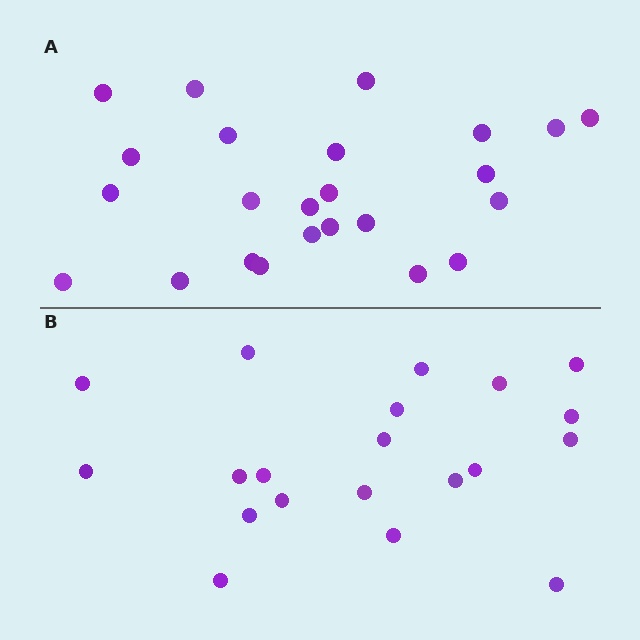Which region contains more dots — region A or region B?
Region A (the top region) has more dots.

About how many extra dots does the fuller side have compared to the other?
Region A has about 4 more dots than region B.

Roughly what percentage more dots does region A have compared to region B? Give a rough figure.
About 20% more.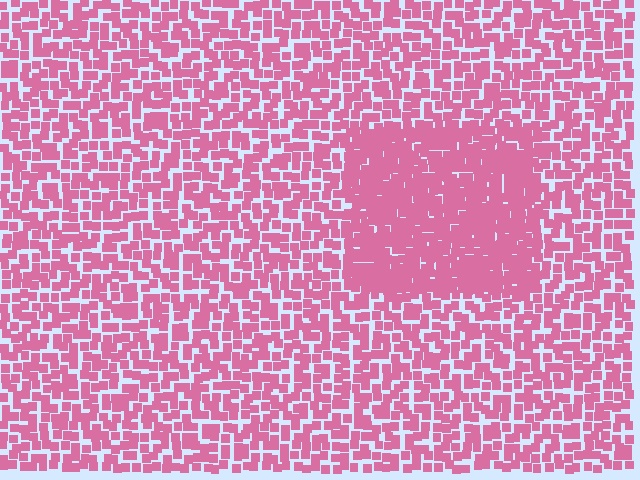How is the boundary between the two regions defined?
The boundary is defined by a change in element density (approximately 1.8x ratio). All elements are the same color, size, and shape.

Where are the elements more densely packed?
The elements are more densely packed inside the rectangle boundary.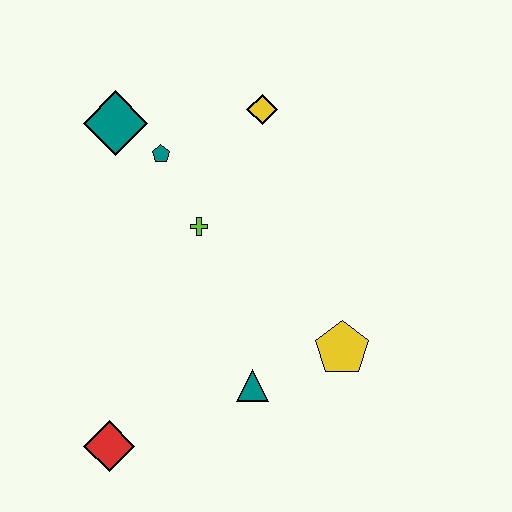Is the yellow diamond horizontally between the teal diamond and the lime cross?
No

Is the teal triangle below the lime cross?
Yes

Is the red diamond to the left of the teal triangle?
Yes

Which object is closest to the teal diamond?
The teal pentagon is closest to the teal diamond.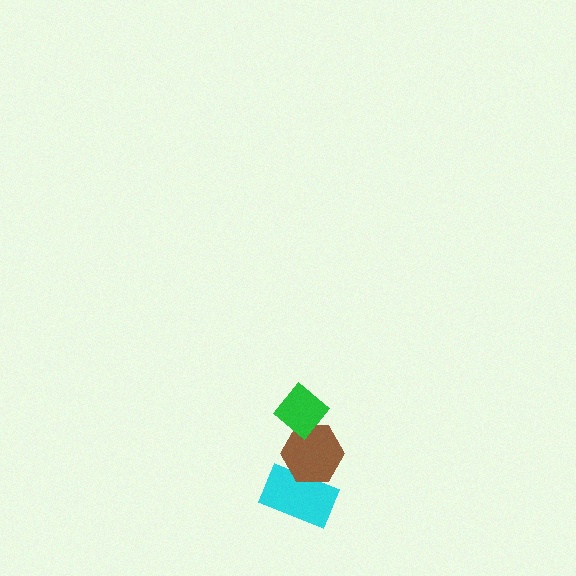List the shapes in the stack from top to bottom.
From top to bottom: the green diamond, the brown hexagon, the cyan rectangle.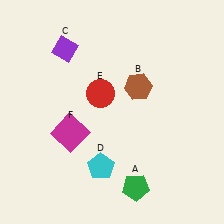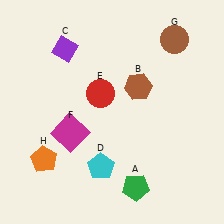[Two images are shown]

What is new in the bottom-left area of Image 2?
An orange pentagon (H) was added in the bottom-left area of Image 2.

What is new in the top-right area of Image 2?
A brown circle (G) was added in the top-right area of Image 2.